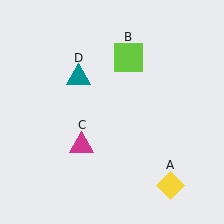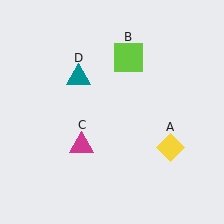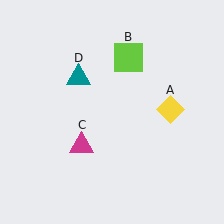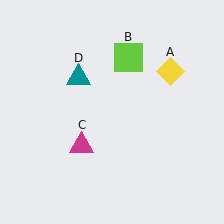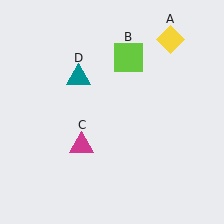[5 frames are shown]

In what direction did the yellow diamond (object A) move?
The yellow diamond (object A) moved up.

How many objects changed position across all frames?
1 object changed position: yellow diamond (object A).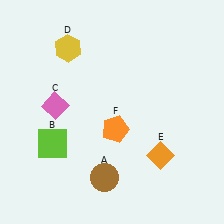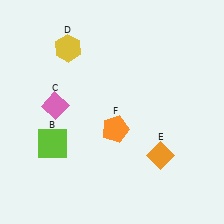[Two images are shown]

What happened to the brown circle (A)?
The brown circle (A) was removed in Image 2. It was in the bottom-left area of Image 1.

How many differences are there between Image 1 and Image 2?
There is 1 difference between the two images.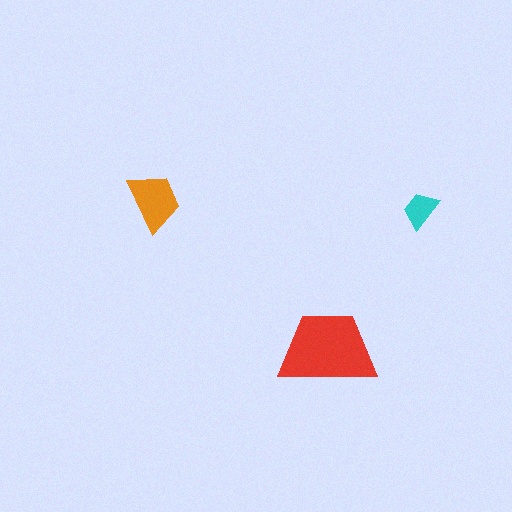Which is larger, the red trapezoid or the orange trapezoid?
The red one.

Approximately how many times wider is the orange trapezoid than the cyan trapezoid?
About 1.5 times wider.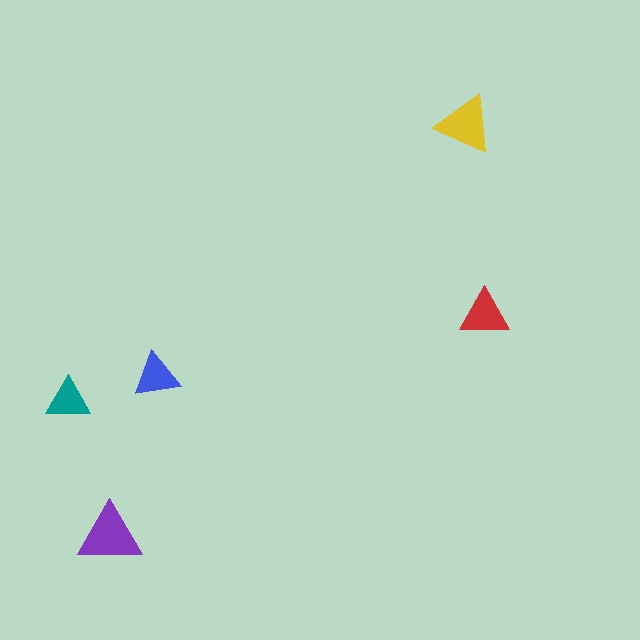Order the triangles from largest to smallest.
the purple one, the yellow one, the red one, the blue one, the teal one.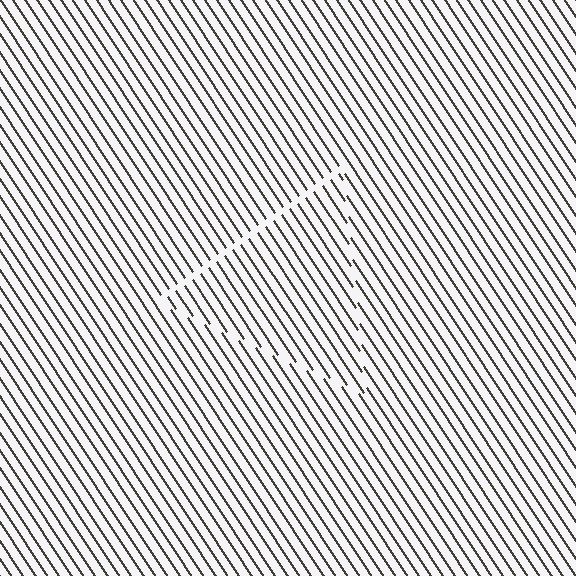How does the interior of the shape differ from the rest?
The interior of the shape contains the same grating, shifted by half a period — the contour is defined by the phase discontinuity where line-ends from the inner and outer gratings abut.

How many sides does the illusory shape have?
3 sides — the line-ends trace a triangle.